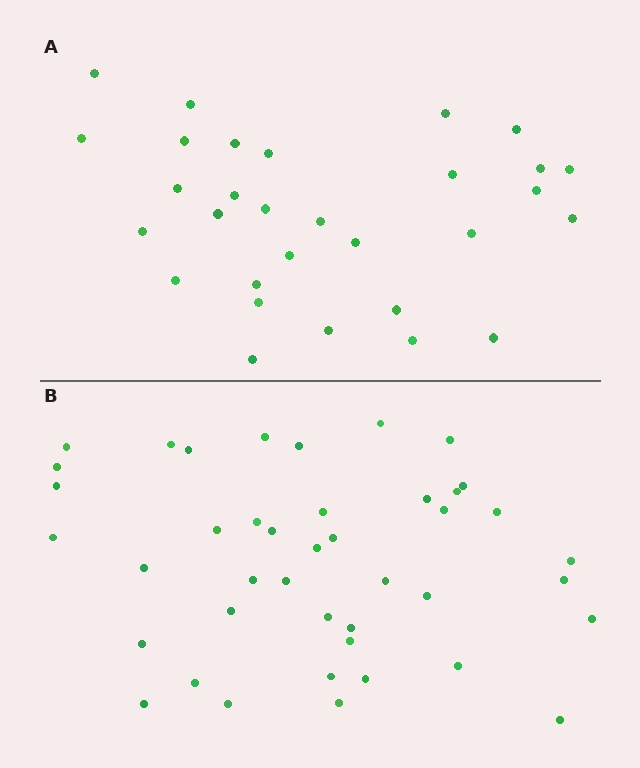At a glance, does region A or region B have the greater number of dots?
Region B (the bottom region) has more dots.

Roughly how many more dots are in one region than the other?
Region B has roughly 12 or so more dots than region A.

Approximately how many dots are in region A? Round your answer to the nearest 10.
About 30 dots.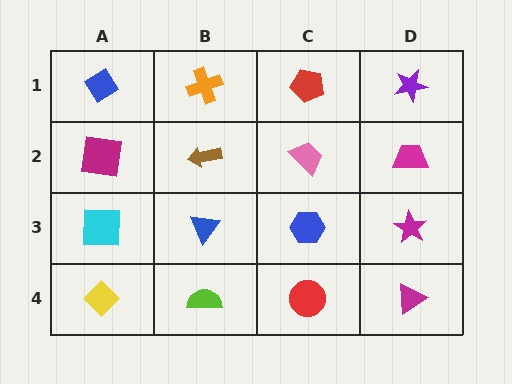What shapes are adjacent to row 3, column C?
A pink trapezoid (row 2, column C), a red circle (row 4, column C), a blue triangle (row 3, column B), a magenta star (row 3, column D).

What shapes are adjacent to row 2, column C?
A red pentagon (row 1, column C), a blue hexagon (row 3, column C), a brown arrow (row 2, column B), a magenta trapezoid (row 2, column D).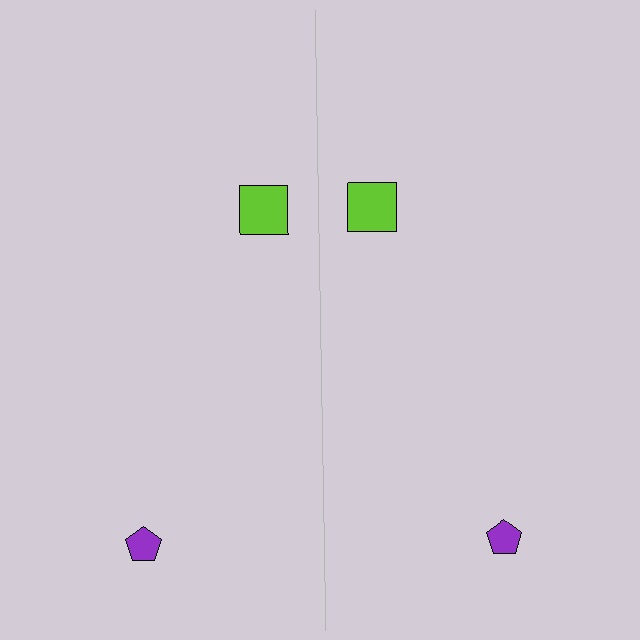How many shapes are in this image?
There are 4 shapes in this image.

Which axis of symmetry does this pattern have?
The pattern has a vertical axis of symmetry running through the center of the image.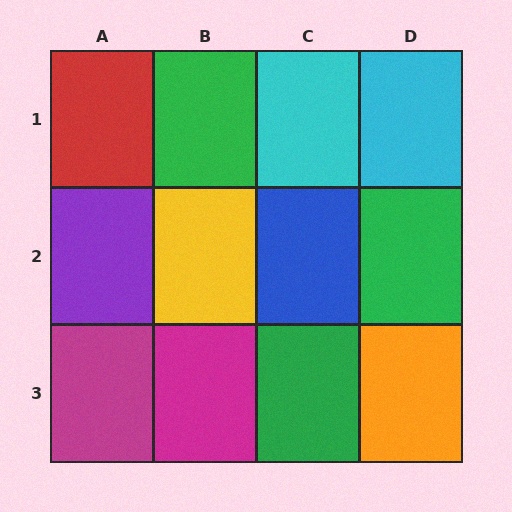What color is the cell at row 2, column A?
Purple.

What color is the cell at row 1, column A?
Red.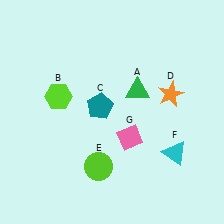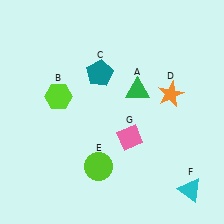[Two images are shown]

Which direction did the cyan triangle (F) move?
The cyan triangle (F) moved down.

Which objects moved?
The objects that moved are: the teal pentagon (C), the cyan triangle (F).